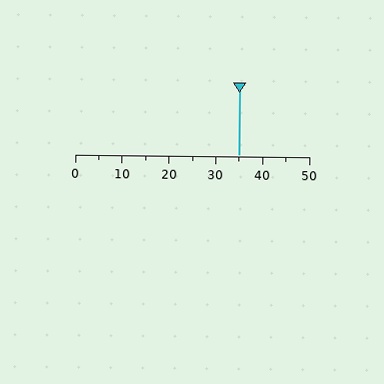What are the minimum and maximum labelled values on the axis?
The axis runs from 0 to 50.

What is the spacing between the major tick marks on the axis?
The major ticks are spaced 10 apart.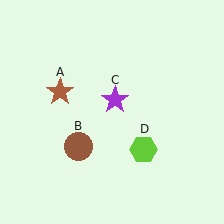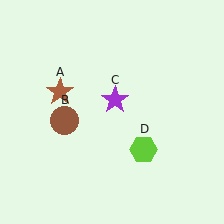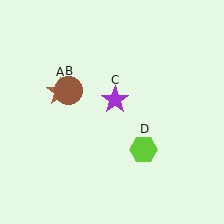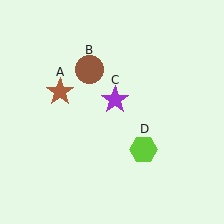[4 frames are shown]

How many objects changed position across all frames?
1 object changed position: brown circle (object B).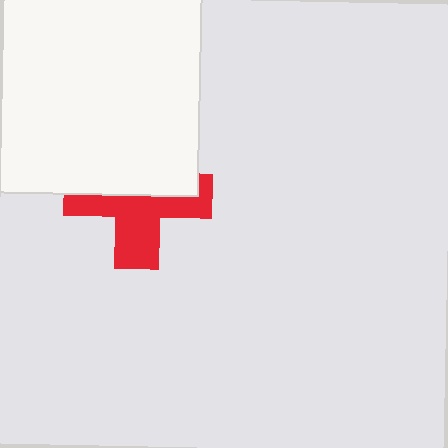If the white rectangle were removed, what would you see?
You would see the complete red cross.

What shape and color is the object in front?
The object in front is a white rectangle.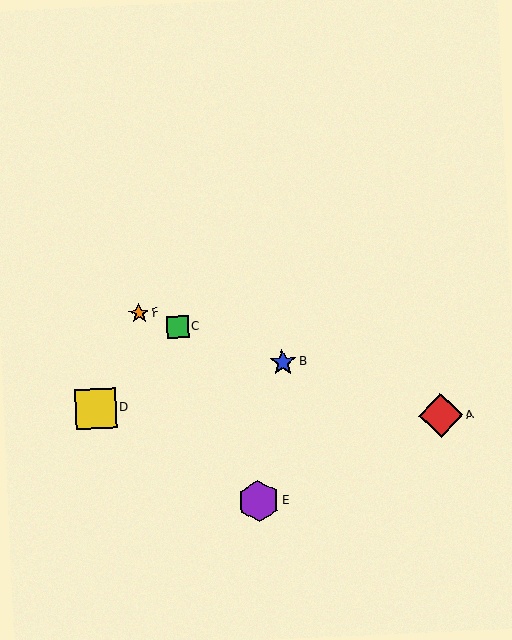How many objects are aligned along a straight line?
4 objects (A, B, C, F) are aligned along a straight line.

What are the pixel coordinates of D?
Object D is at (96, 409).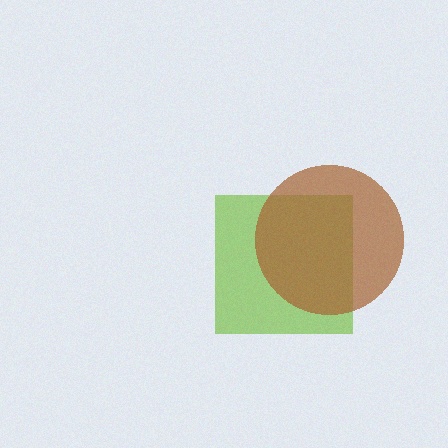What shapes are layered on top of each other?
The layered shapes are: a lime square, a brown circle.